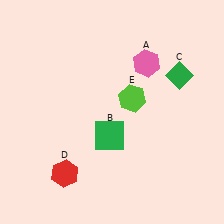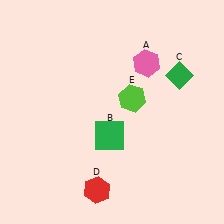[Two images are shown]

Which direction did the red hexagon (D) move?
The red hexagon (D) moved right.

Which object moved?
The red hexagon (D) moved right.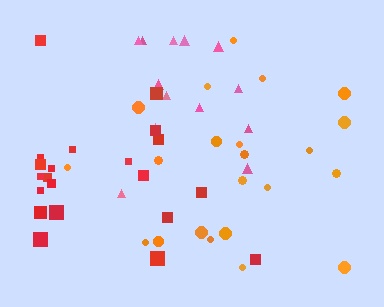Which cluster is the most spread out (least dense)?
Pink.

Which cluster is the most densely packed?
Orange.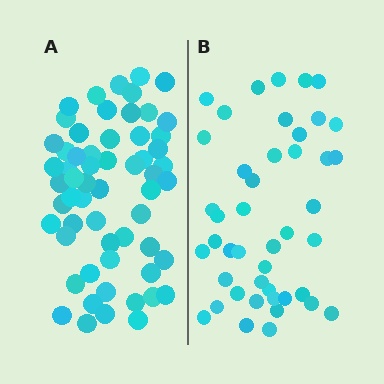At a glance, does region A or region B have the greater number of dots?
Region A (the left region) has more dots.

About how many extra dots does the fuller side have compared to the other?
Region A has approximately 15 more dots than region B.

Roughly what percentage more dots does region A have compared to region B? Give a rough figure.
About 35% more.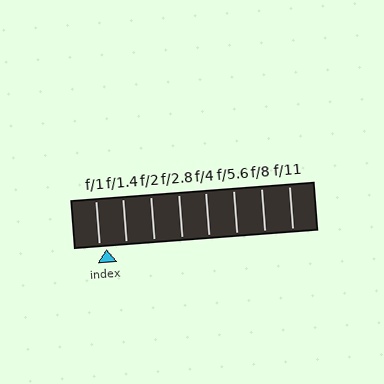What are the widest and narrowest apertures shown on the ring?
The widest aperture shown is f/1 and the narrowest is f/11.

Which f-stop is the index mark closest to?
The index mark is closest to f/1.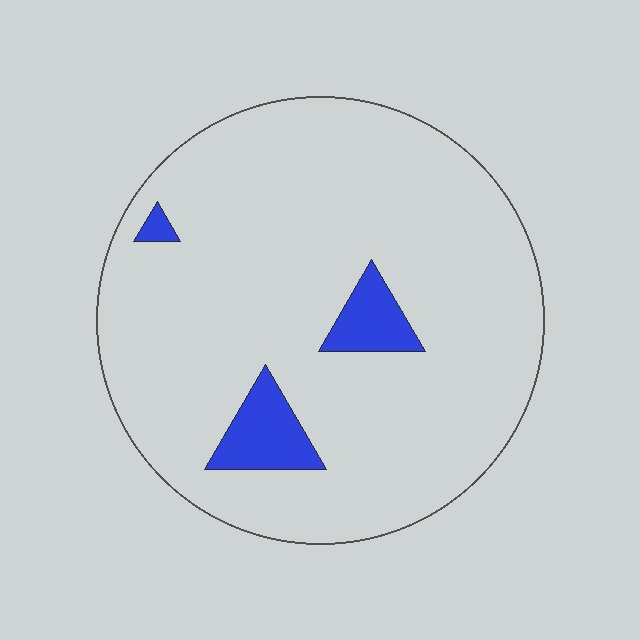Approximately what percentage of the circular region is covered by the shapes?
Approximately 10%.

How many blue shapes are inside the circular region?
3.